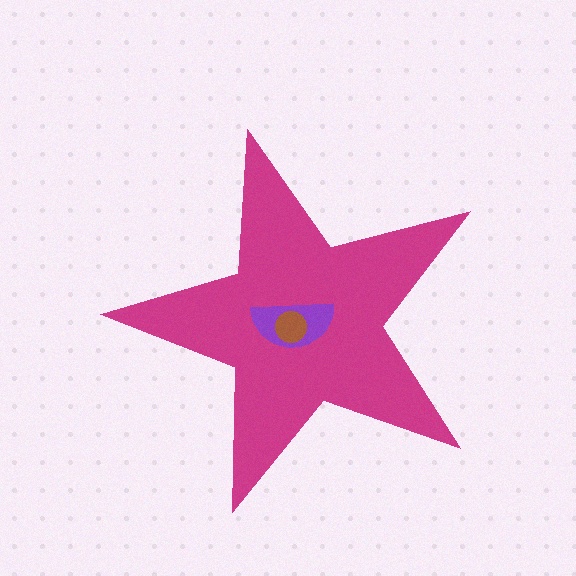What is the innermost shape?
The brown circle.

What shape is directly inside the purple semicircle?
The brown circle.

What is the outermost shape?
The magenta star.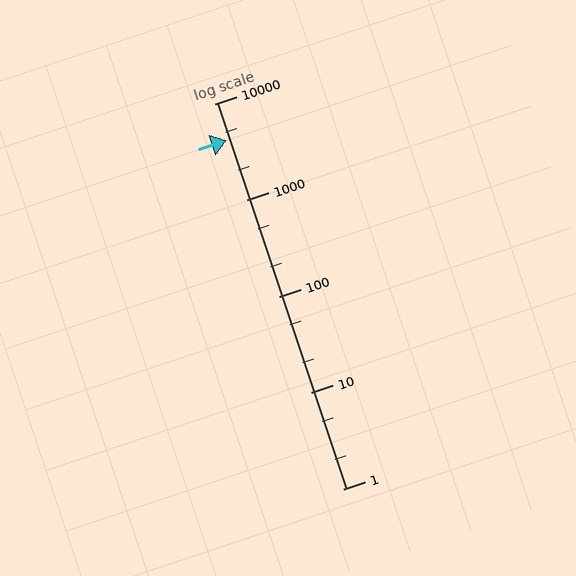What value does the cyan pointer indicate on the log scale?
The pointer indicates approximately 4200.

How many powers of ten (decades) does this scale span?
The scale spans 4 decades, from 1 to 10000.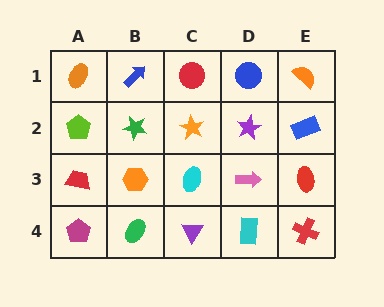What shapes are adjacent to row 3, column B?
A green star (row 2, column B), a green ellipse (row 4, column B), a red trapezoid (row 3, column A), a cyan ellipse (row 3, column C).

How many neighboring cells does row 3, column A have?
3.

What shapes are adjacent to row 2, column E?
An orange semicircle (row 1, column E), a red ellipse (row 3, column E), a purple star (row 2, column D).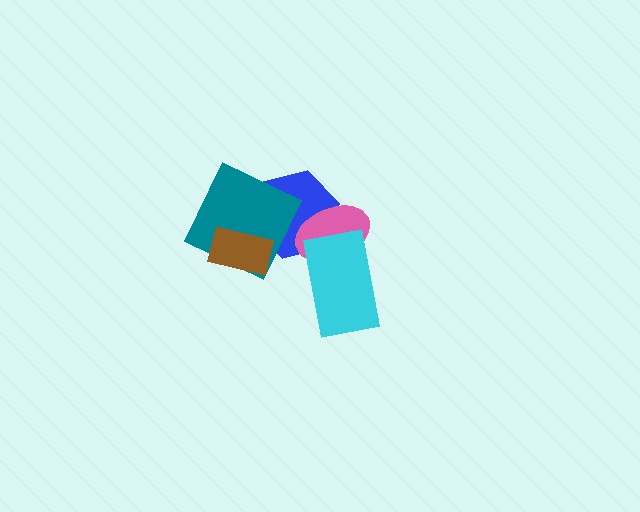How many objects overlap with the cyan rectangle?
2 objects overlap with the cyan rectangle.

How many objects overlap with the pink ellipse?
2 objects overlap with the pink ellipse.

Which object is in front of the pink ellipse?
The cyan rectangle is in front of the pink ellipse.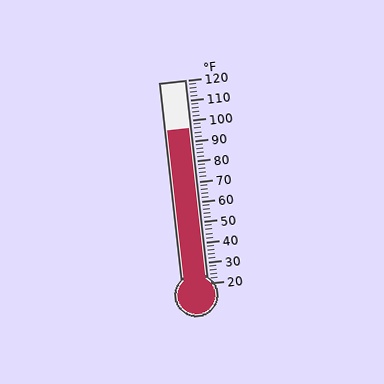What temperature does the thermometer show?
The thermometer shows approximately 96°F.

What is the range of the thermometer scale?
The thermometer scale ranges from 20°F to 120°F.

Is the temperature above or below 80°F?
The temperature is above 80°F.